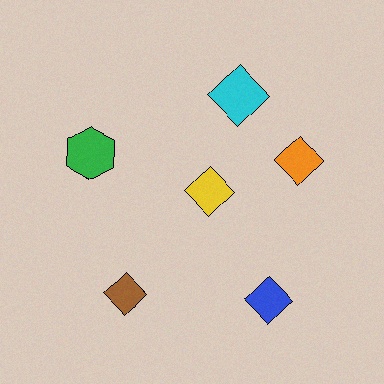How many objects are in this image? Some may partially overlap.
There are 6 objects.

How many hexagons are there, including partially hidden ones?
There is 1 hexagon.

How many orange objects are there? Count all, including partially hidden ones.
There is 1 orange object.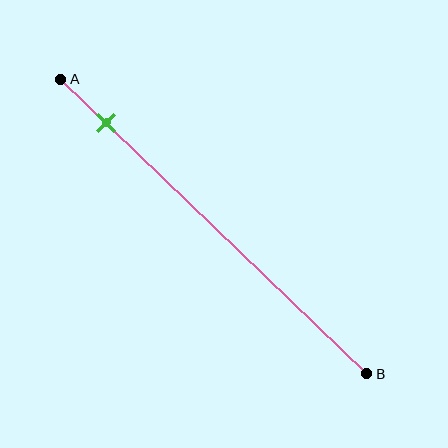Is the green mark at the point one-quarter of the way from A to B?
No, the mark is at about 15% from A, not at the 25% one-quarter point.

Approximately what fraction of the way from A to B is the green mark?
The green mark is approximately 15% of the way from A to B.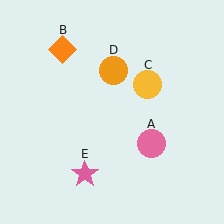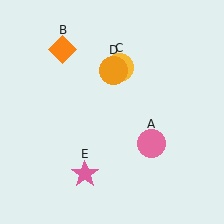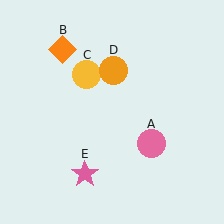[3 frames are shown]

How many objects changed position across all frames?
1 object changed position: yellow circle (object C).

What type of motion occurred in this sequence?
The yellow circle (object C) rotated counterclockwise around the center of the scene.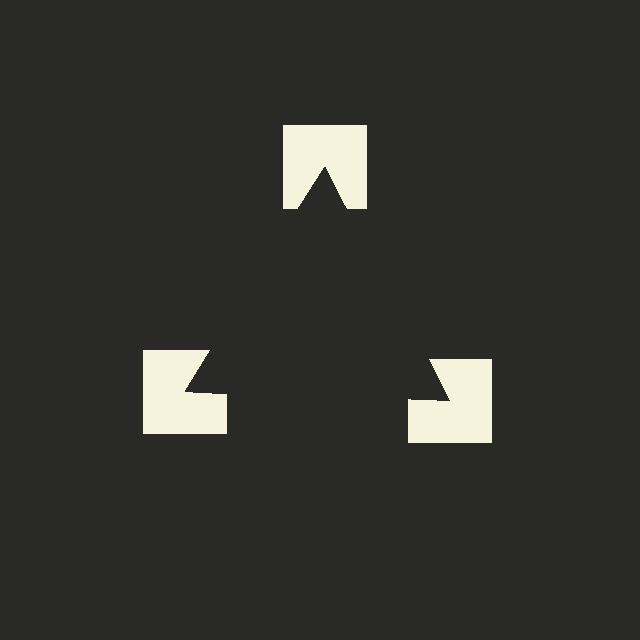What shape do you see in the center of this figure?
An illusory triangle — its edges are inferred from the aligned wedge cuts in the notched squares, not physically drawn.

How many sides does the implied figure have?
3 sides.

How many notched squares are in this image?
There are 3 — one at each vertex of the illusory triangle.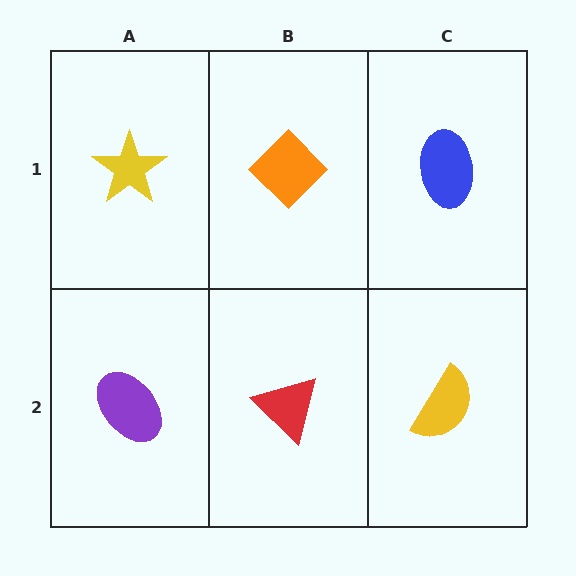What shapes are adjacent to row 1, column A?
A purple ellipse (row 2, column A), an orange diamond (row 1, column B).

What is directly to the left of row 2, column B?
A purple ellipse.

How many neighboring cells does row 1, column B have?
3.